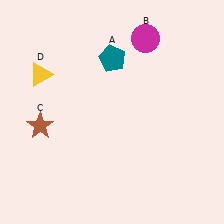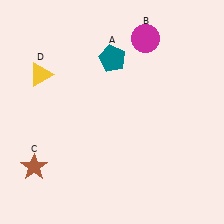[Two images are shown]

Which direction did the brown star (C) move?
The brown star (C) moved down.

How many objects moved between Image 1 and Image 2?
1 object moved between the two images.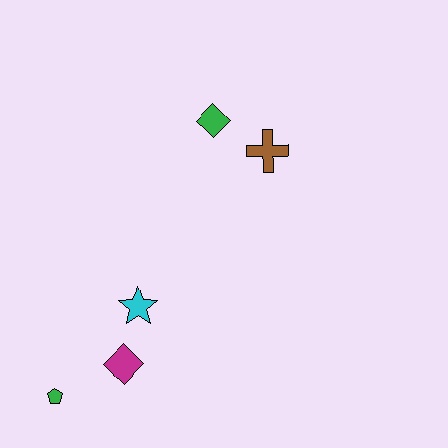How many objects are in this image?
There are 5 objects.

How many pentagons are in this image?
There is 1 pentagon.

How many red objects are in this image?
There are no red objects.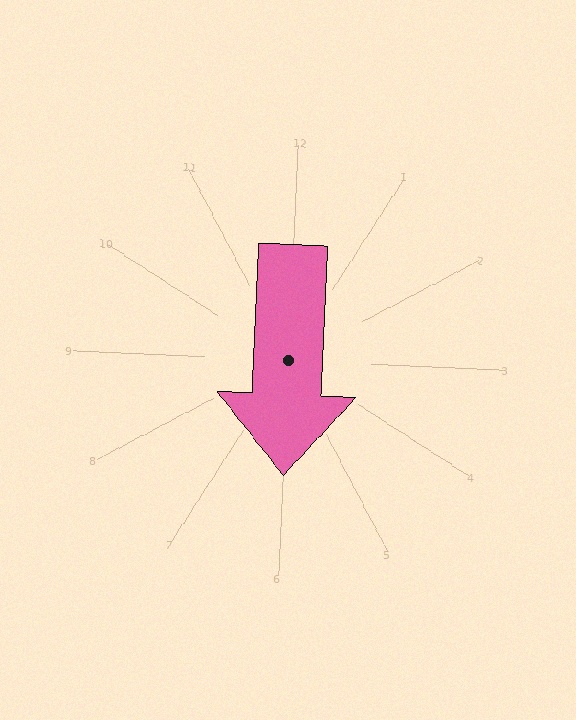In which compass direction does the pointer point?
South.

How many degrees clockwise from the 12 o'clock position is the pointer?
Approximately 180 degrees.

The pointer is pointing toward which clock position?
Roughly 6 o'clock.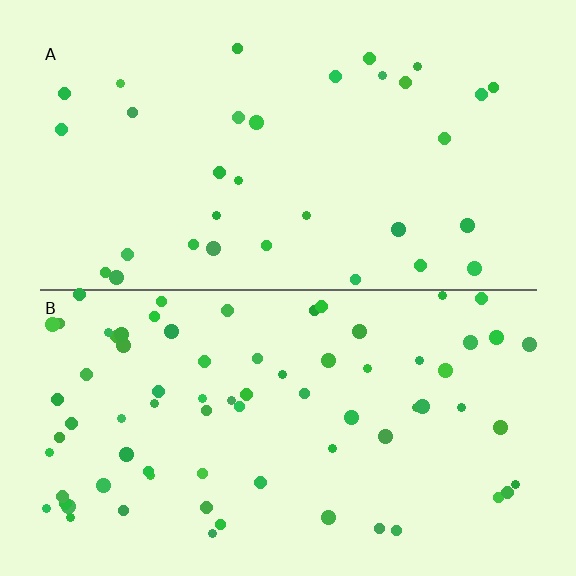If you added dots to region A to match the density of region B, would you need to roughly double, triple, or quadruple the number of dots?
Approximately double.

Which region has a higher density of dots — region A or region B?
B (the bottom).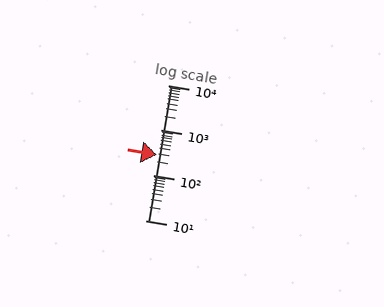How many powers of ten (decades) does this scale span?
The scale spans 3 decades, from 10 to 10000.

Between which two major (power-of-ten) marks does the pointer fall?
The pointer is between 100 and 1000.